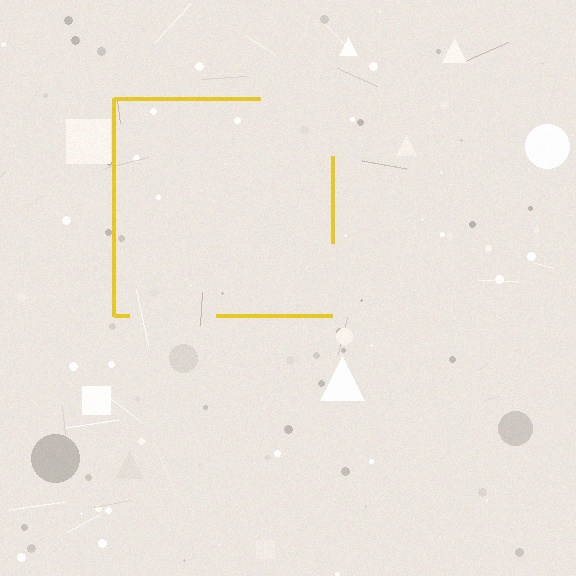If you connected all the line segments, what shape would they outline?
They would outline a square.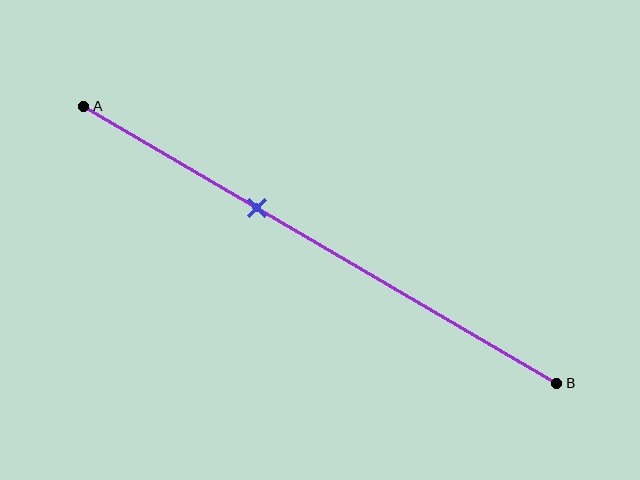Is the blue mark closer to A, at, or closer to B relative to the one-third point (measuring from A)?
The blue mark is closer to point B than the one-third point of segment AB.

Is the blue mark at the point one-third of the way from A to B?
No, the mark is at about 35% from A, not at the 33% one-third point.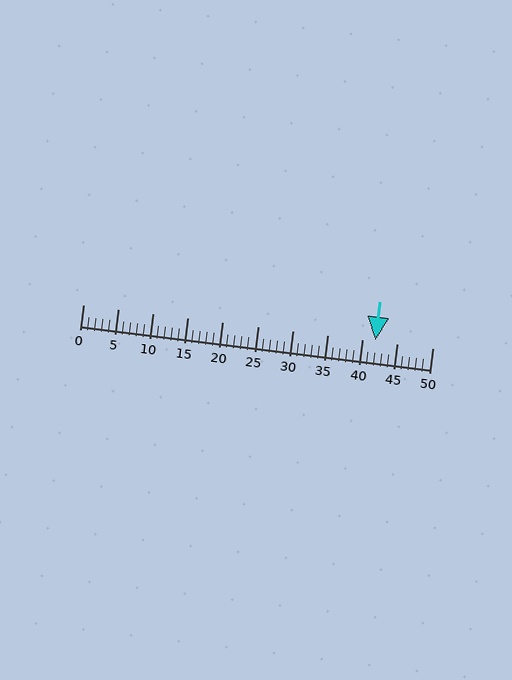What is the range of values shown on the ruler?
The ruler shows values from 0 to 50.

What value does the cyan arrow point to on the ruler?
The cyan arrow points to approximately 42.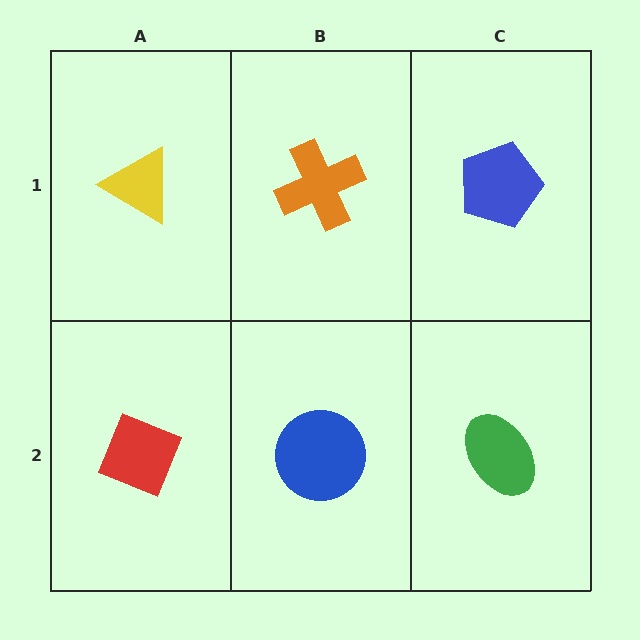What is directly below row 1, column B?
A blue circle.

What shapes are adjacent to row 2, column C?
A blue pentagon (row 1, column C), a blue circle (row 2, column B).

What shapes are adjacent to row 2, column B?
An orange cross (row 1, column B), a red diamond (row 2, column A), a green ellipse (row 2, column C).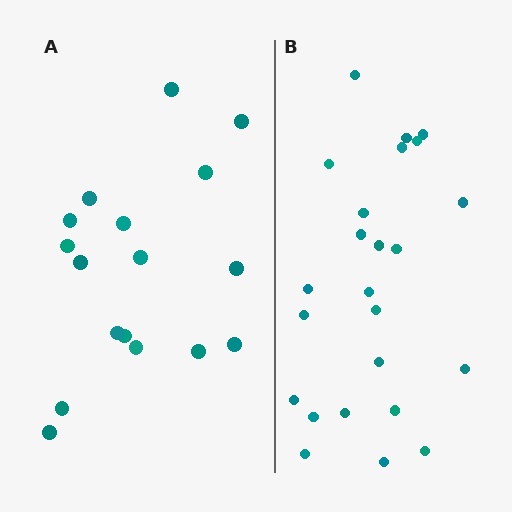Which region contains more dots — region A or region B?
Region B (the right region) has more dots.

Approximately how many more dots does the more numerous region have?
Region B has roughly 8 or so more dots than region A.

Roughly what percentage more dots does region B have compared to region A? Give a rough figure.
About 40% more.